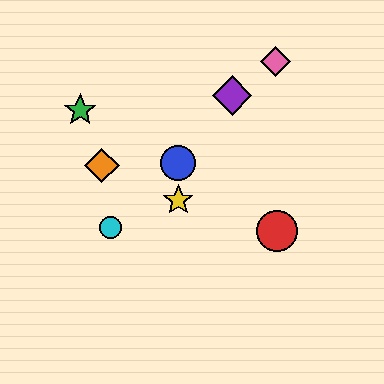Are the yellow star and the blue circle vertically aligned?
Yes, both are at x≈178.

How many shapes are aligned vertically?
2 shapes (the blue circle, the yellow star) are aligned vertically.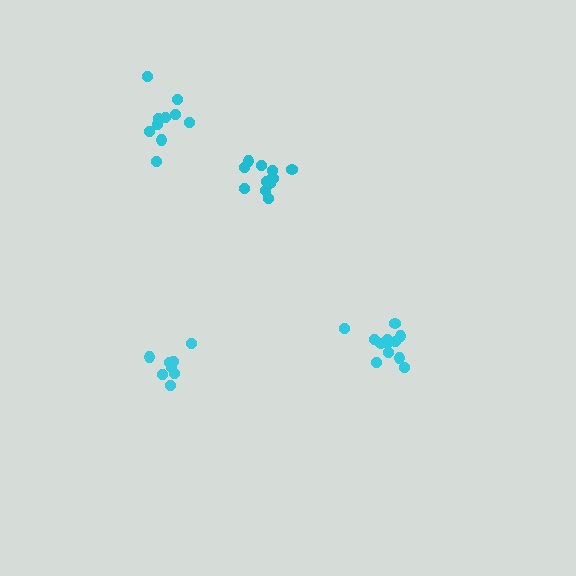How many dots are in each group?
Group 1: 10 dots, Group 2: 13 dots, Group 3: 12 dots, Group 4: 8 dots (43 total).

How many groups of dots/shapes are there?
There are 4 groups.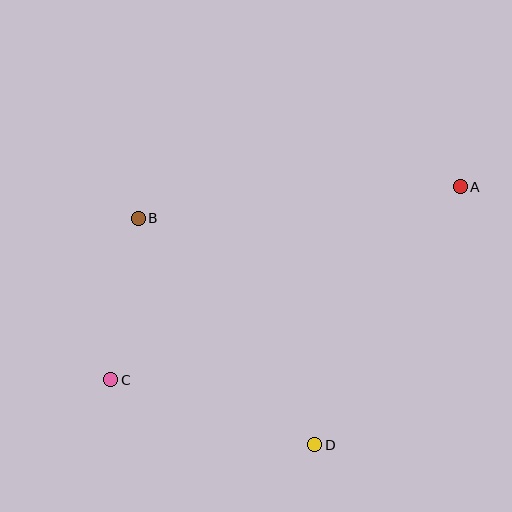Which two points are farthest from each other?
Points A and C are farthest from each other.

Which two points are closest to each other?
Points B and C are closest to each other.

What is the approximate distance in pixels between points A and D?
The distance between A and D is approximately 296 pixels.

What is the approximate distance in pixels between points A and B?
The distance between A and B is approximately 323 pixels.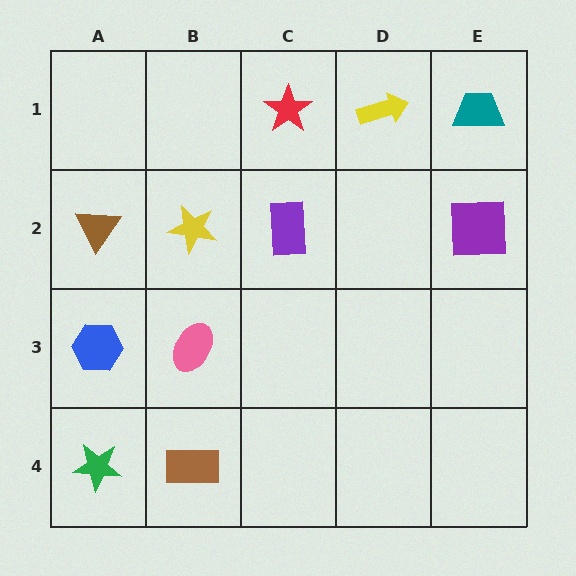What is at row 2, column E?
A purple square.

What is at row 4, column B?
A brown rectangle.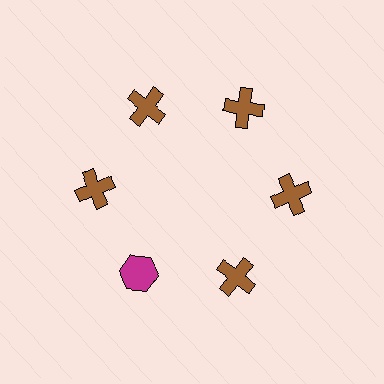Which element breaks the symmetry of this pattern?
The magenta hexagon at roughly the 7 o'clock position breaks the symmetry. All other shapes are brown crosses.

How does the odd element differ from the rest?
It differs in both color (magenta instead of brown) and shape (hexagon instead of cross).